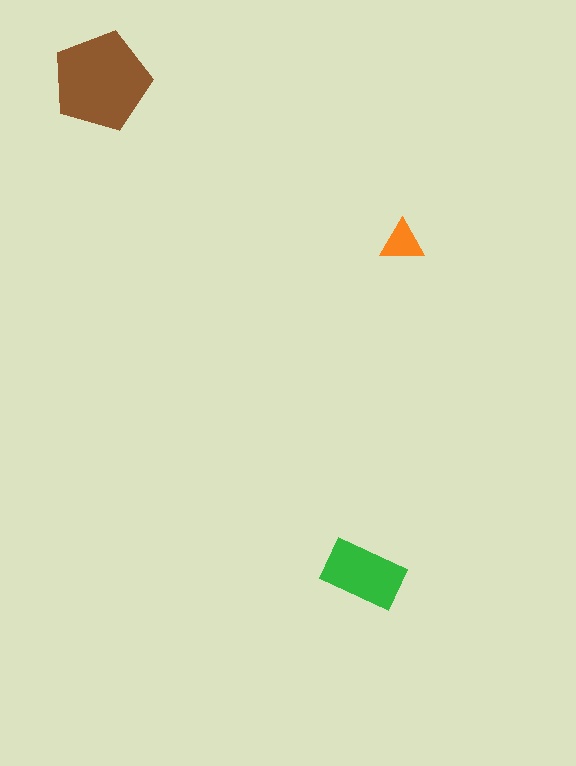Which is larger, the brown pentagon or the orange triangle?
The brown pentagon.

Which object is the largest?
The brown pentagon.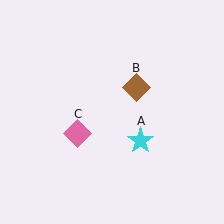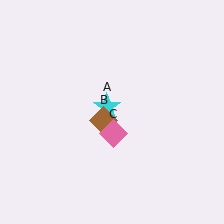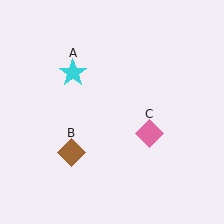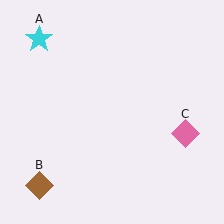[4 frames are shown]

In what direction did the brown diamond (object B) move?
The brown diamond (object B) moved down and to the left.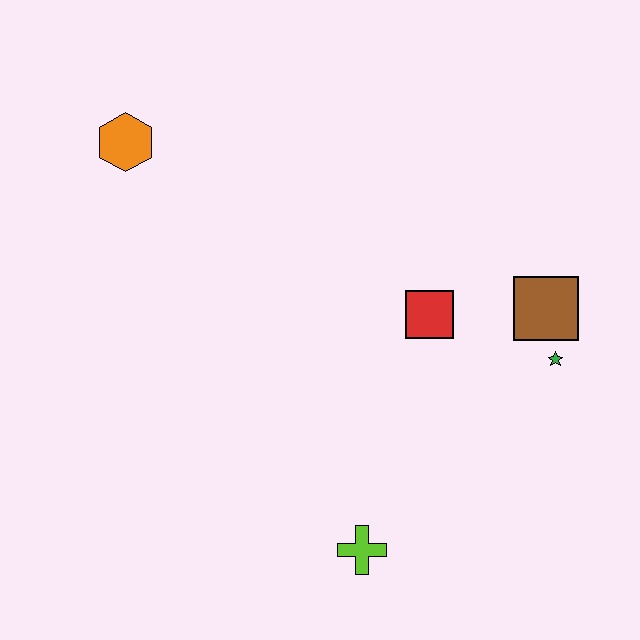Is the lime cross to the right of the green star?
No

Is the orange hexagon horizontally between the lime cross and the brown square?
No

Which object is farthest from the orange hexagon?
The green star is farthest from the orange hexagon.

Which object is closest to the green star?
The brown square is closest to the green star.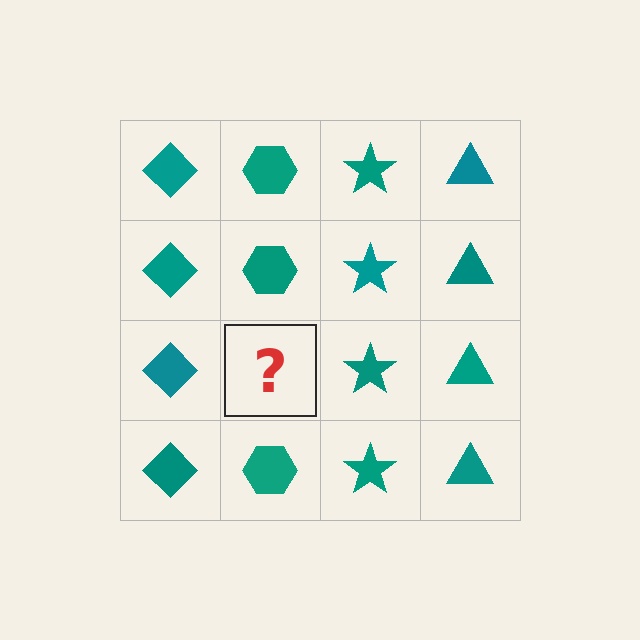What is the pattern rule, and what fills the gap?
The rule is that each column has a consistent shape. The gap should be filled with a teal hexagon.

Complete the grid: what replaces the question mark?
The question mark should be replaced with a teal hexagon.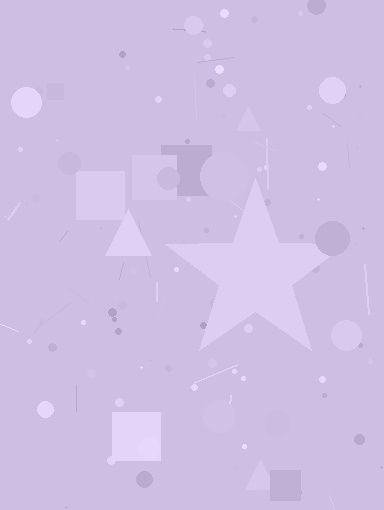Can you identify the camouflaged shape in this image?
The camouflaged shape is a star.